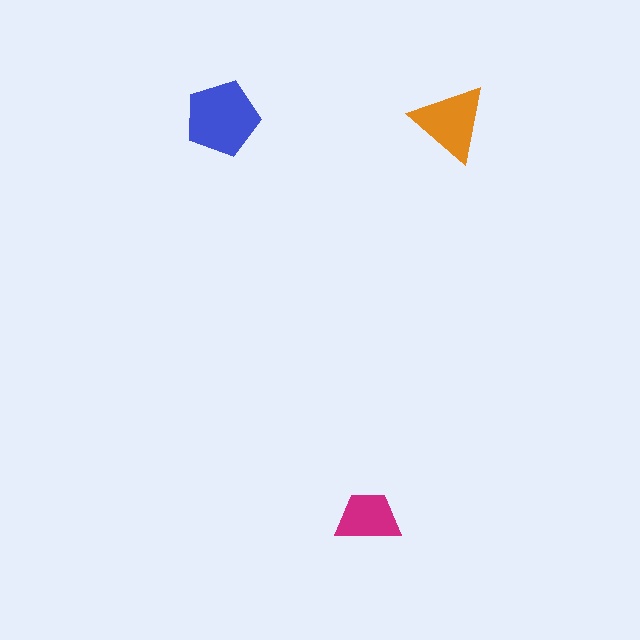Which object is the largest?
The blue pentagon.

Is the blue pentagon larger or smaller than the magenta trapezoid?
Larger.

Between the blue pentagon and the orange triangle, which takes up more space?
The blue pentagon.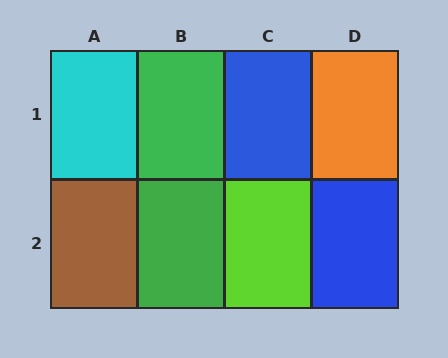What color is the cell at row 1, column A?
Cyan.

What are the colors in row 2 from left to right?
Brown, green, lime, blue.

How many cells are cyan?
1 cell is cyan.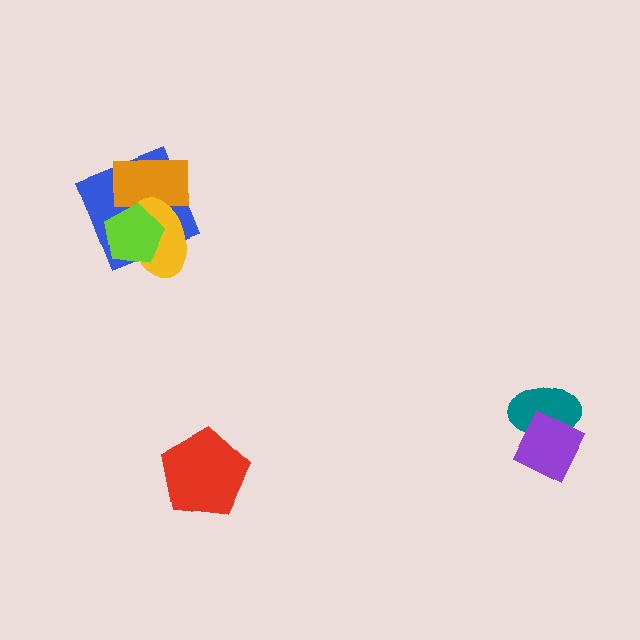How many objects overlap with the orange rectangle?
3 objects overlap with the orange rectangle.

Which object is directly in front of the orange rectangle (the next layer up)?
The yellow ellipse is directly in front of the orange rectangle.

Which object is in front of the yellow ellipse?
The lime pentagon is in front of the yellow ellipse.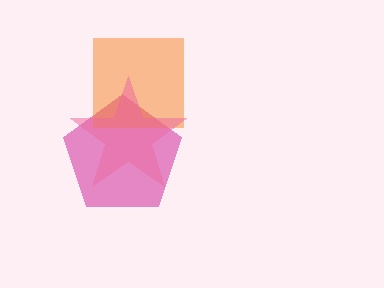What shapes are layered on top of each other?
The layered shapes are: a magenta pentagon, an orange square, a pink star.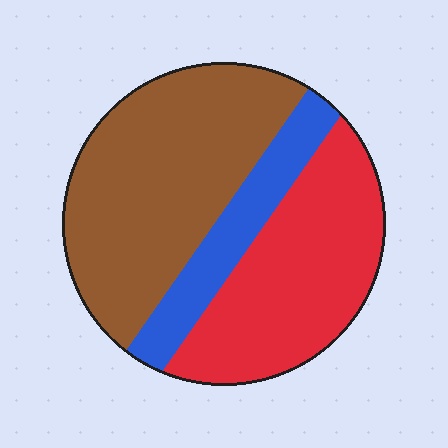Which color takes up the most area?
Brown, at roughly 45%.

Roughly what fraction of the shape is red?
Red takes up about three eighths (3/8) of the shape.